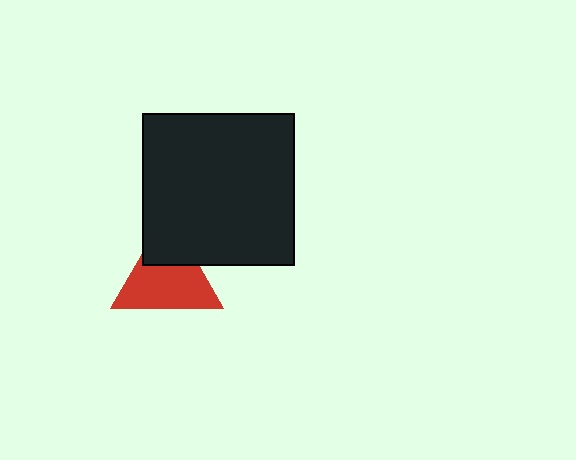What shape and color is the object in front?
The object in front is a black square.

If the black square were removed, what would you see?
You would see the complete red triangle.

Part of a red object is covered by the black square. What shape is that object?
It is a triangle.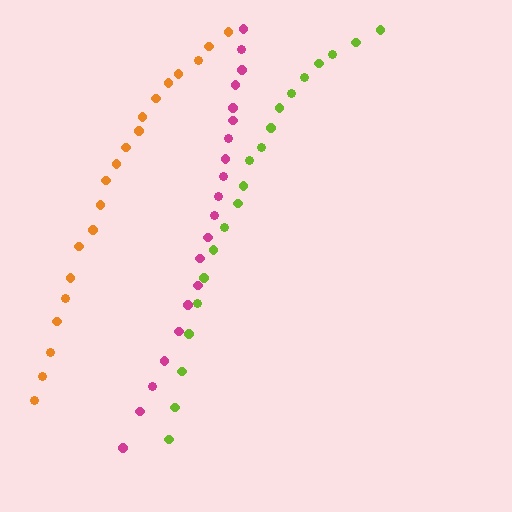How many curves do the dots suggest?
There are 3 distinct paths.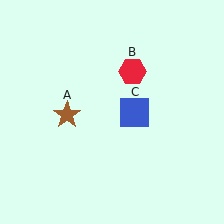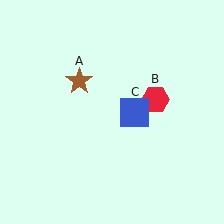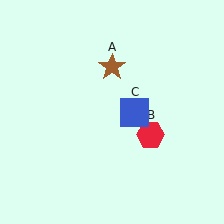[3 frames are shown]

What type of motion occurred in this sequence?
The brown star (object A), red hexagon (object B) rotated clockwise around the center of the scene.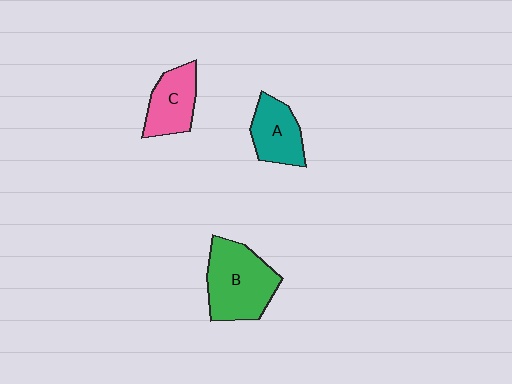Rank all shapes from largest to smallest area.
From largest to smallest: B (green), C (pink), A (teal).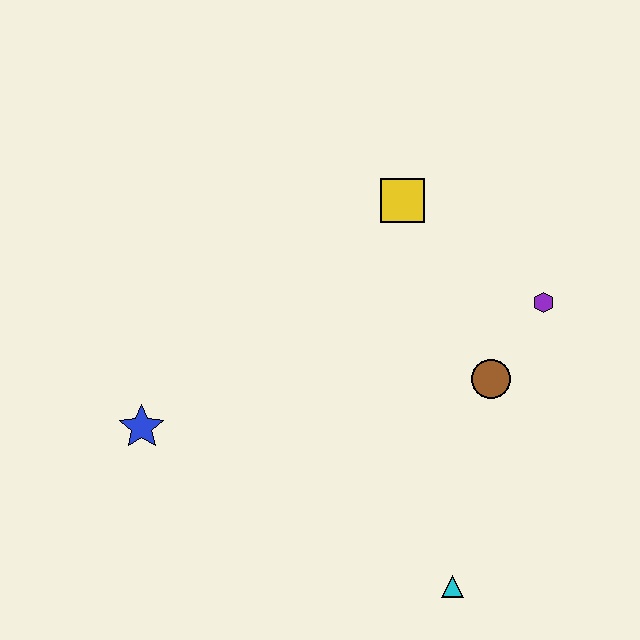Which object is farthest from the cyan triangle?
The yellow square is farthest from the cyan triangle.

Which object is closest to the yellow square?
The purple hexagon is closest to the yellow square.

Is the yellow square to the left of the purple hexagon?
Yes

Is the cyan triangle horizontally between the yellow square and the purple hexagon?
Yes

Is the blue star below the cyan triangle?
No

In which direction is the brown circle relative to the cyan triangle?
The brown circle is above the cyan triangle.